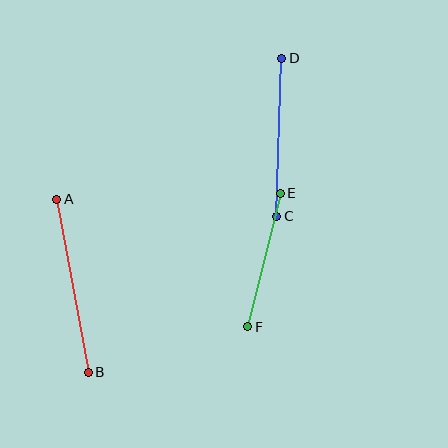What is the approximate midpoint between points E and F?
The midpoint is at approximately (264, 260) pixels.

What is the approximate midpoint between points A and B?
The midpoint is at approximately (73, 286) pixels.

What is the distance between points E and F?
The distance is approximately 138 pixels.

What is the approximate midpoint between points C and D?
The midpoint is at approximately (279, 137) pixels.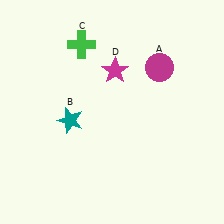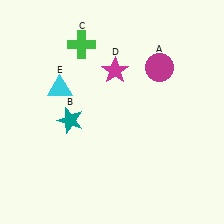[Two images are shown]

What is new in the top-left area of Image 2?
A cyan triangle (E) was added in the top-left area of Image 2.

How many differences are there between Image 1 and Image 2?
There is 1 difference between the two images.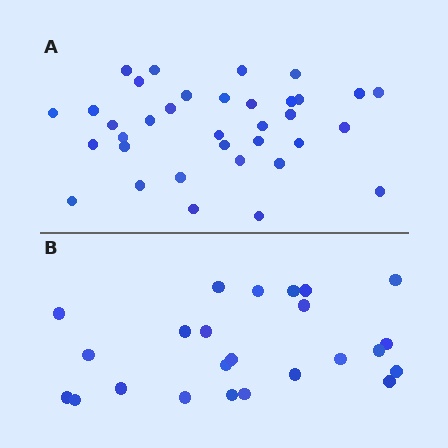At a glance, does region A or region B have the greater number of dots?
Region A (the top region) has more dots.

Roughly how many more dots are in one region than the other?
Region A has roughly 12 or so more dots than region B.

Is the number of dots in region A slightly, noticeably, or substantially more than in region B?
Region A has substantially more. The ratio is roughly 1.5 to 1.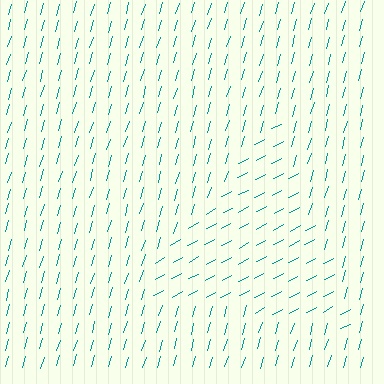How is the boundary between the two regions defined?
The boundary is defined purely by a change in line orientation (approximately 45 degrees difference). All lines are the same color and thickness.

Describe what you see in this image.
The image is filled with small teal line segments. A triangle region in the image has lines oriented differently from the surrounding lines, creating a visible texture boundary.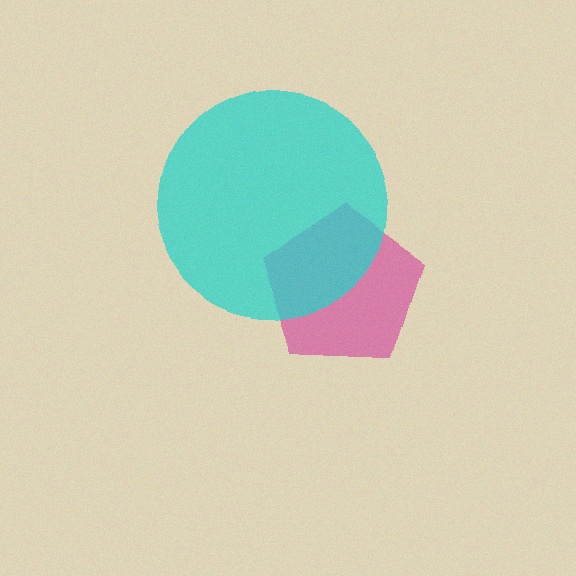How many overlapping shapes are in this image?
There are 2 overlapping shapes in the image.